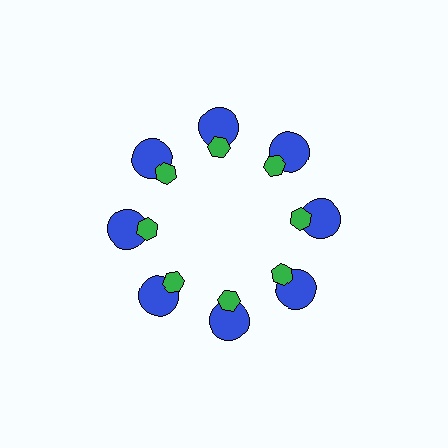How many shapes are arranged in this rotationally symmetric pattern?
There are 16 shapes, arranged in 8 groups of 2.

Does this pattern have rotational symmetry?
Yes, this pattern has 8-fold rotational symmetry. It looks the same after rotating 45 degrees around the center.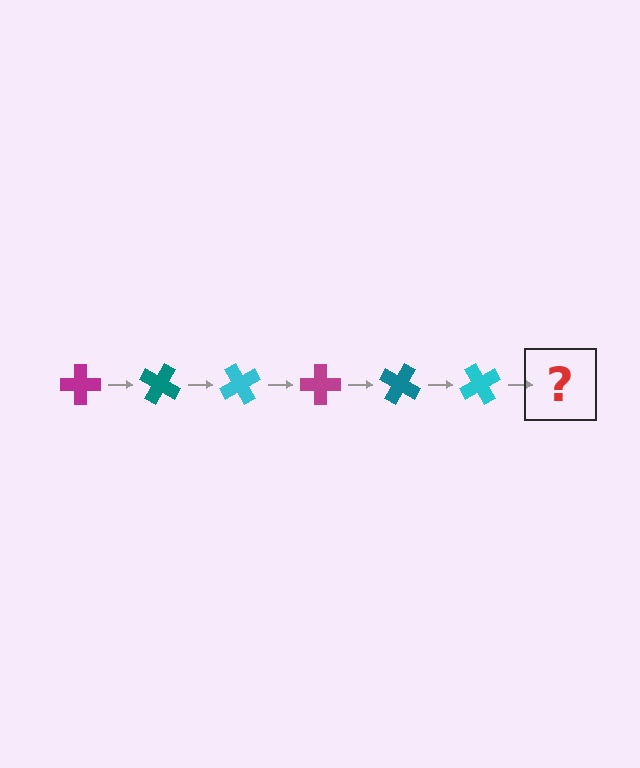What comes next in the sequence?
The next element should be a magenta cross, rotated 180 degrees from the start.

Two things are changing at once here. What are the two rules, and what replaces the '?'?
The two rules are that it rotates 30 degrees each step and the color cycles through magenta, teal, and cyan. The '?' should be a magenta cross, rotated 180 degrees from the start.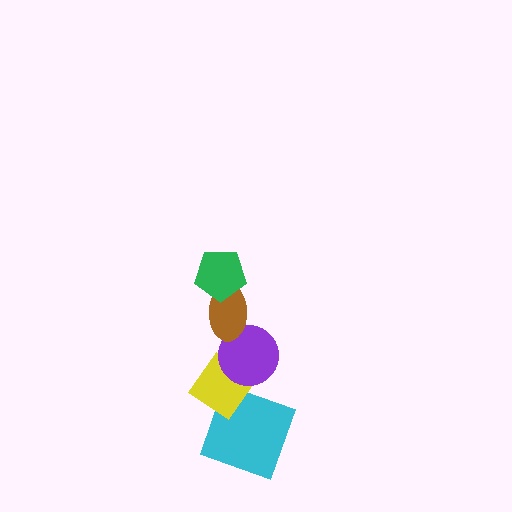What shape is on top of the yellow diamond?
The purple circle is on top of the yellow diamond.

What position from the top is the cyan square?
The cyan square is 5th from the top.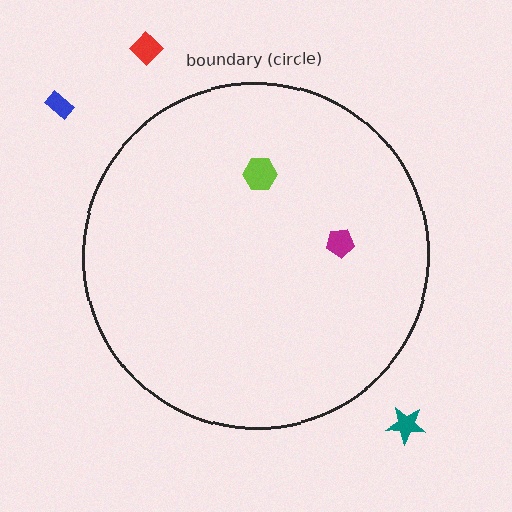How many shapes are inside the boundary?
2 inside, 3 outside.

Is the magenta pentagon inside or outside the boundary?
Inside.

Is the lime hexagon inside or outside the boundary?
Inside.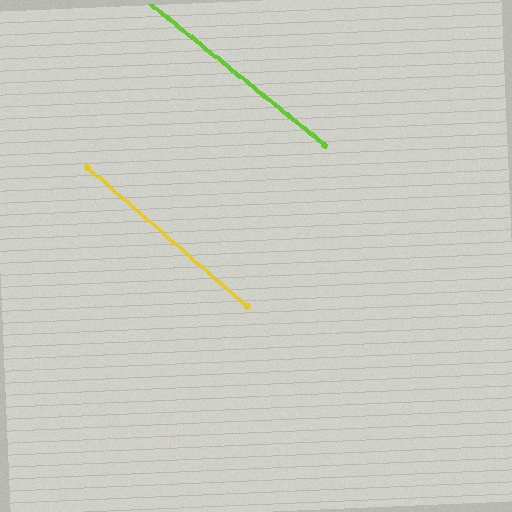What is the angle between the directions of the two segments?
Approximately 2 degrees.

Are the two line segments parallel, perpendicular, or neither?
Parallel — their directions differ by only 1.7°.